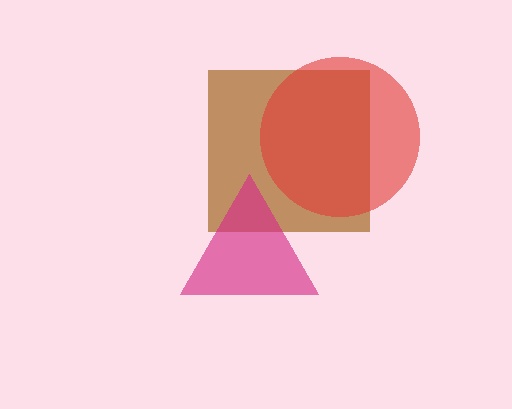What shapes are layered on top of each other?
The layered shapes are: a brown square, a magenta triangle, a red circle.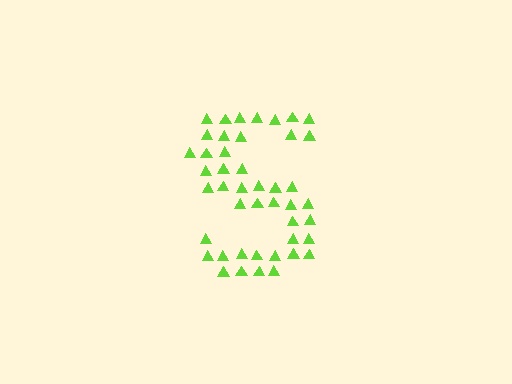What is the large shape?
The large shape is the letter S.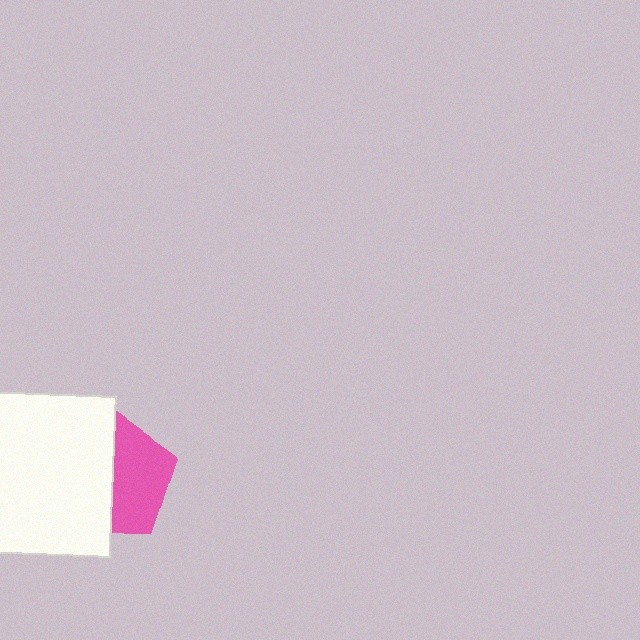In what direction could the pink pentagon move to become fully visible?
The pink pentagon could move right. That would shift it out from behind the white square entirely.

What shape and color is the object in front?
The object in front is a white square.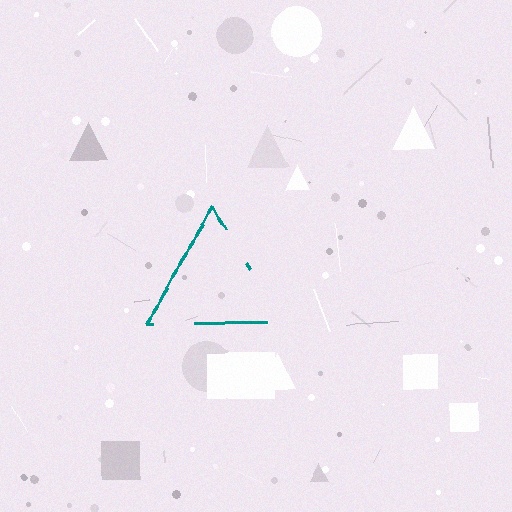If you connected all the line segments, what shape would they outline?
They would outline a triangle.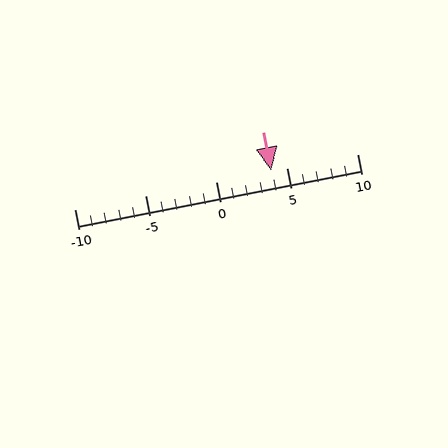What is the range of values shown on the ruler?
The ruler shows values from -10 to 10.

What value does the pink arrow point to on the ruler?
The pink arrow points to approximately 4.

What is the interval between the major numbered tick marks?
The major tick marks are spaced 5 units apart.